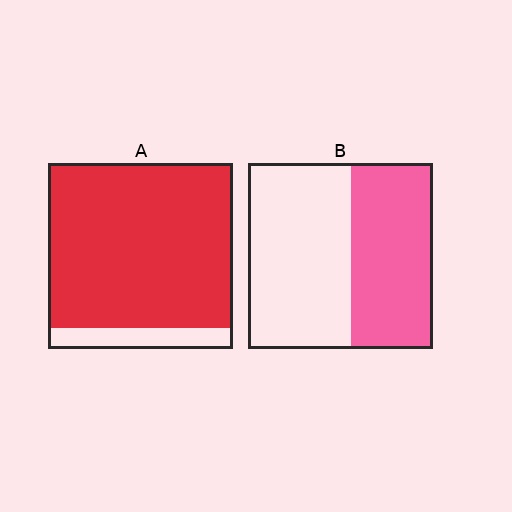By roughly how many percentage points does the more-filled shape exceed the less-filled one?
By roughly 45 percentage points (A over B).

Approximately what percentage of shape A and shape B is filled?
A is approximately 90% and B is approximately 45%.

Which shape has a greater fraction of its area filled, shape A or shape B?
Shape A.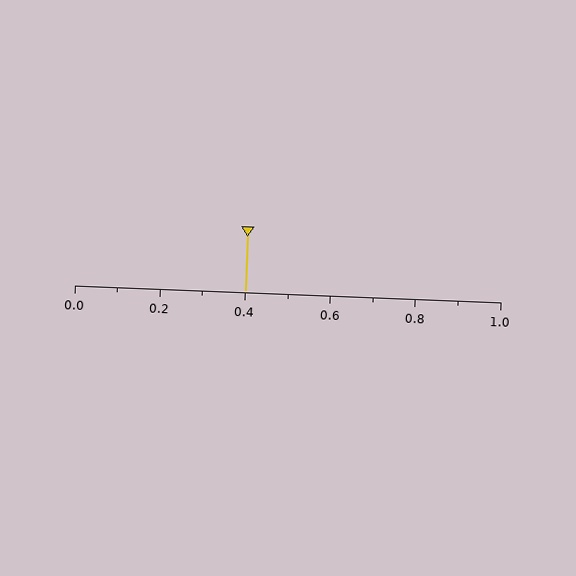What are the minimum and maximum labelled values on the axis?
The axis runs from 0.0 to 1.0.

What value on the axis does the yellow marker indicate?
The marker indicates approximately 0.4.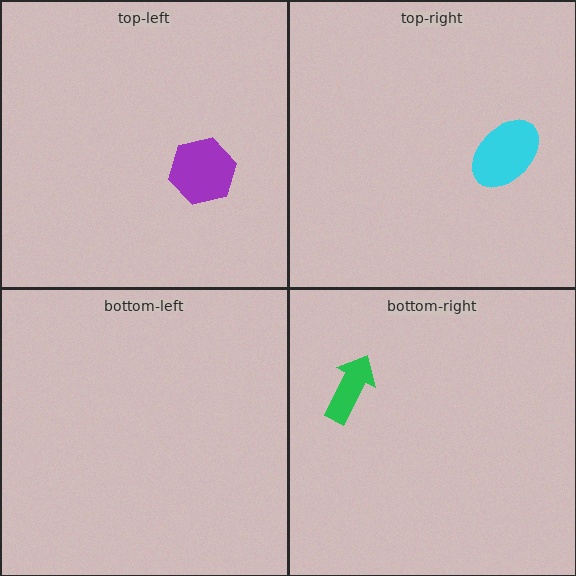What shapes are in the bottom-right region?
The green arrow.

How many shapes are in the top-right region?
1.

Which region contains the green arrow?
The bottom-right region.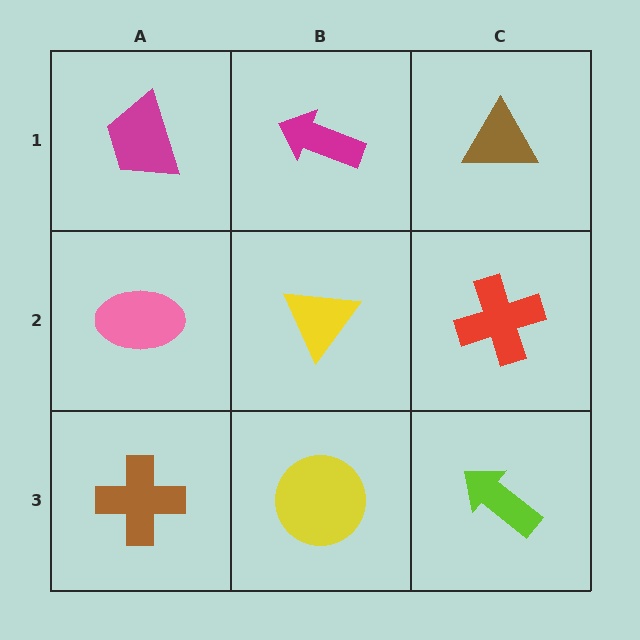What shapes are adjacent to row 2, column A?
A magenta trapezoid (row 1, column A), a brown cross (row 3, column A), a yellow triangle (row 2, column B).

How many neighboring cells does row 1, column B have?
3.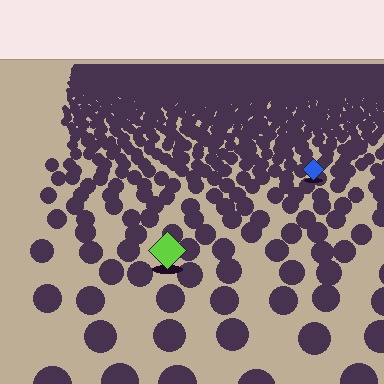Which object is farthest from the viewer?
The blue diamond is farthest from the viewer. It appears smaller and the ground texture around it is denser.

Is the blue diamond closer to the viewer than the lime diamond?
No. The lime diamond is closer — you can tell from the texture gradient: the ground texture is coarser near it.